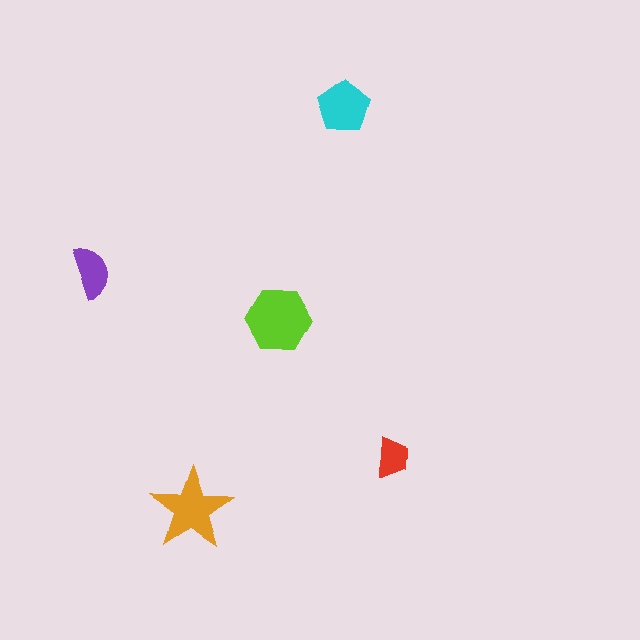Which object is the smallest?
The red trapezoid.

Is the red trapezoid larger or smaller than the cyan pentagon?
Smaller.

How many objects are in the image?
There are 5 objects in the image.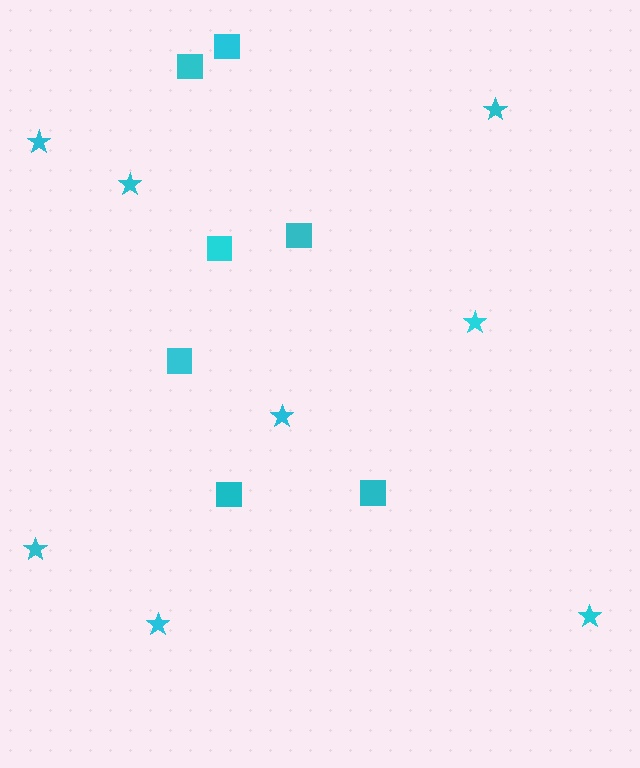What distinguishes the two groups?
There are 2 groups: one group of squares (7) and one group of stars (8).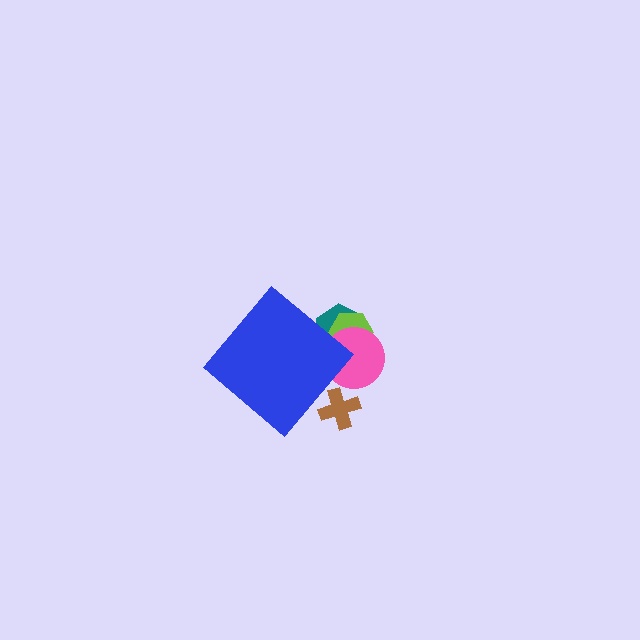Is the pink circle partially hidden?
Yes, the pink circle is partially hidden behind the blue diamond.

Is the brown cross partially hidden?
Yes, the brown cross is partially hidden behind the blue diamond.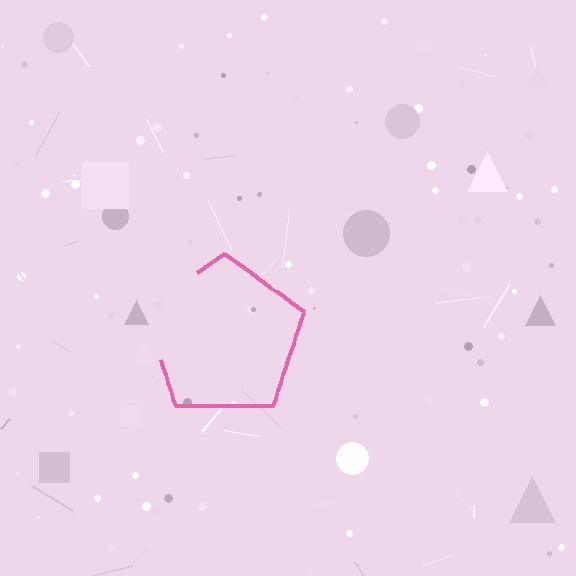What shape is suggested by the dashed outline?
The dashed outline suggests a pentagon.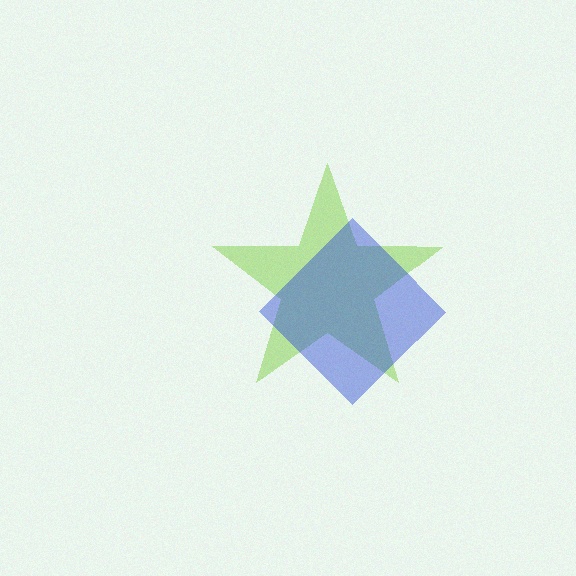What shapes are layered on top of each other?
The layered shapes are: a lime star, a blue diamond.